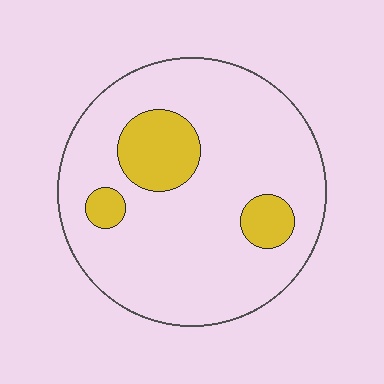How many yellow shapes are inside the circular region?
3.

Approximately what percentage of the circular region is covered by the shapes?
Approximately 15%.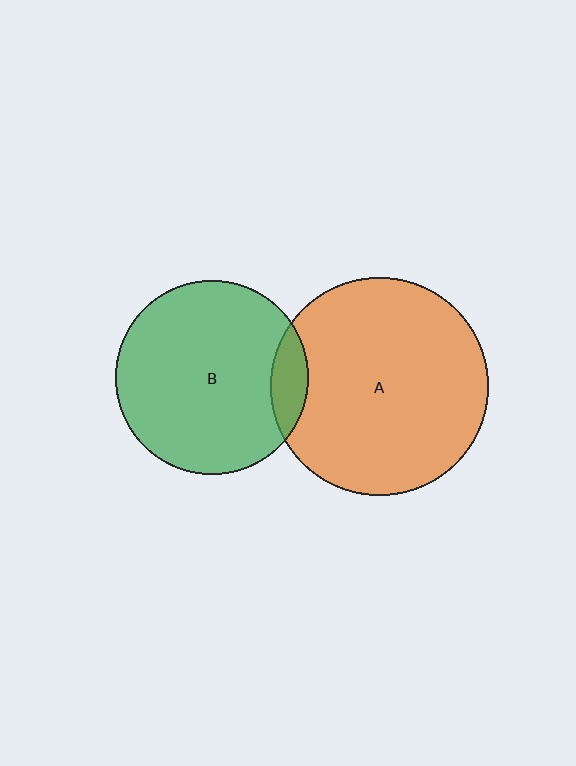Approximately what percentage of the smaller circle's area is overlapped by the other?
Approximately 10%.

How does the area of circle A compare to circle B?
Approximately 1.3 times.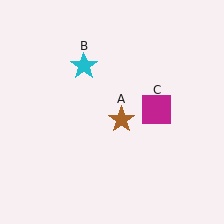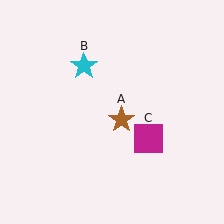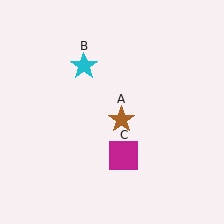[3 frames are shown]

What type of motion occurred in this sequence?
The magenta square (object C) rotated clockwise around the center of the scene.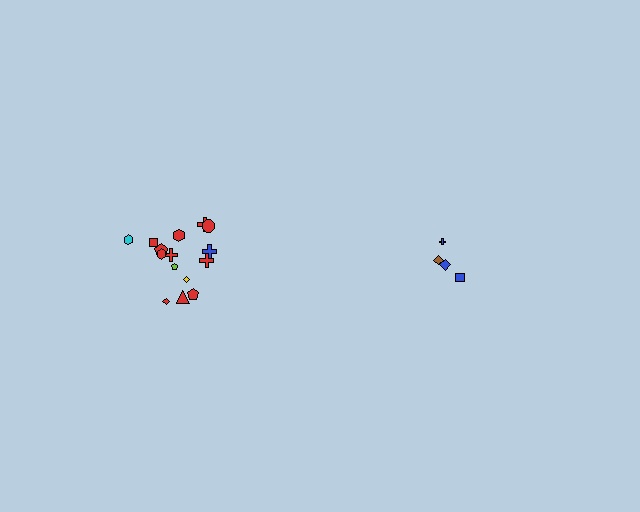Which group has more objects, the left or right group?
The left group.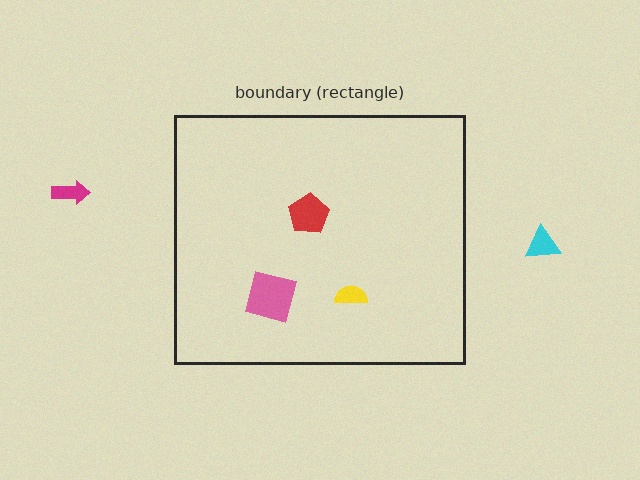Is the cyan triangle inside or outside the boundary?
Outside.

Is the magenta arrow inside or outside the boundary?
Outside.